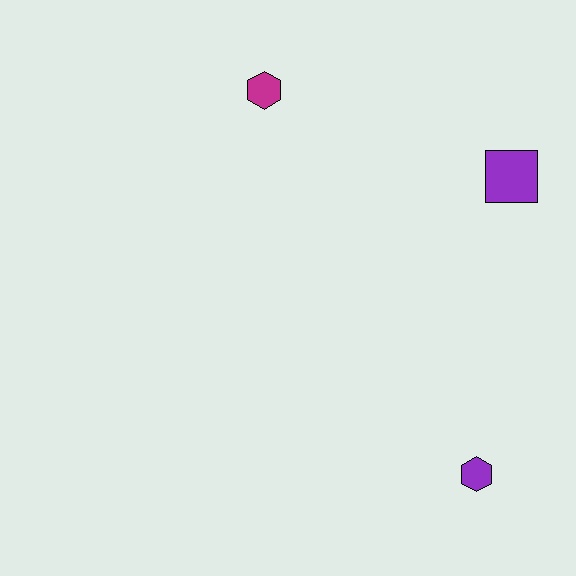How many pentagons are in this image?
There are no pentagons.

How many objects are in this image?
There are 3 objects.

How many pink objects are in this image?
There are no pink objects.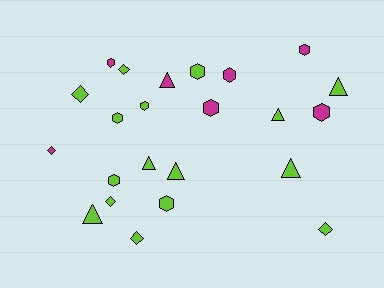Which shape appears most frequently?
Hexagon, with 10 objects.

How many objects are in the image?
There are 23 objects.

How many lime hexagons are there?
There are 5 lime hexagons.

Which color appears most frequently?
Lime, with 16 objects.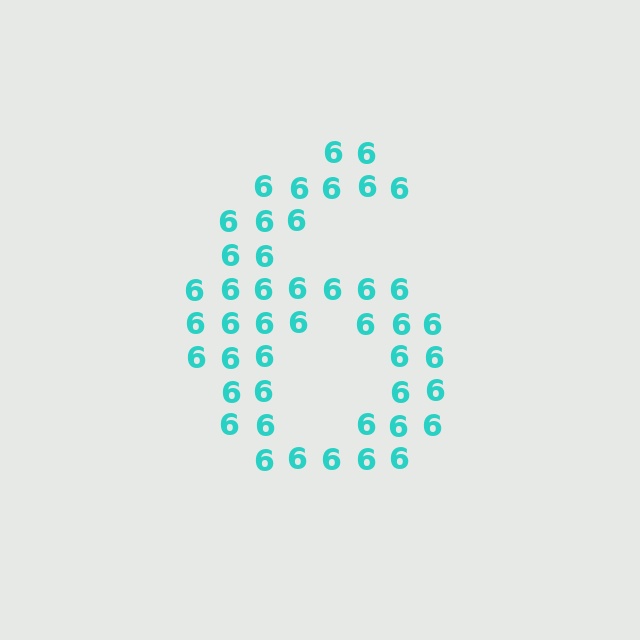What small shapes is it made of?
It is made of small digit 6's.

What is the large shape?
The large shape is the digit 6.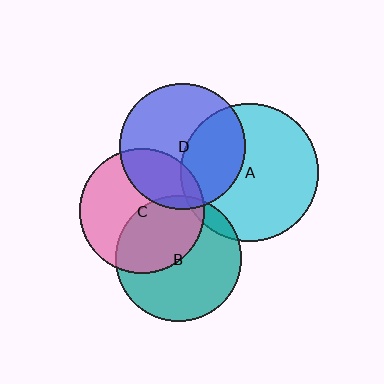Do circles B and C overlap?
Yes.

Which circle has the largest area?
Circle A (cyan).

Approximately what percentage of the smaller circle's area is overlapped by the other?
Approximately 40%.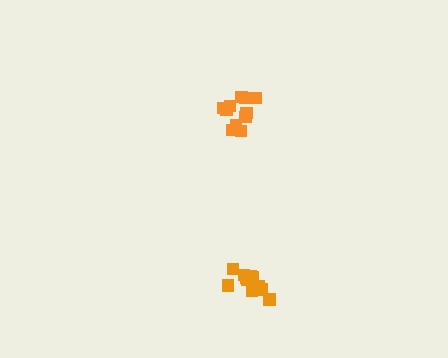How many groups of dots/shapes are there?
There are 2 groups.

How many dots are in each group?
Group 1: 11 dots, Group 2: 11 dots (22 total).